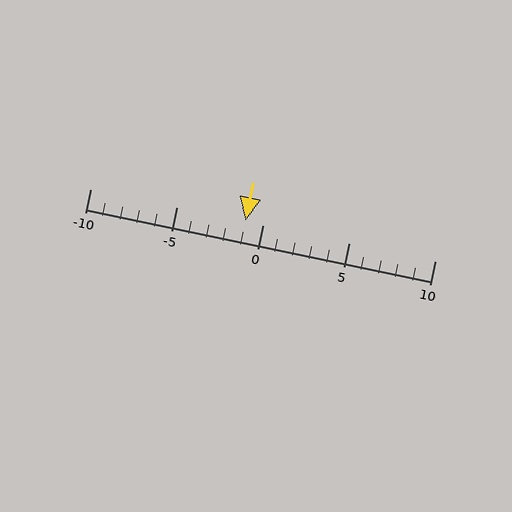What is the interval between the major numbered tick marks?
The major tick marks are spaced 5 units apart.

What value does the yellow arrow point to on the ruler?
The yellow arrow points to approximately -1.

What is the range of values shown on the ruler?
The ruler shows values from -10 to 10.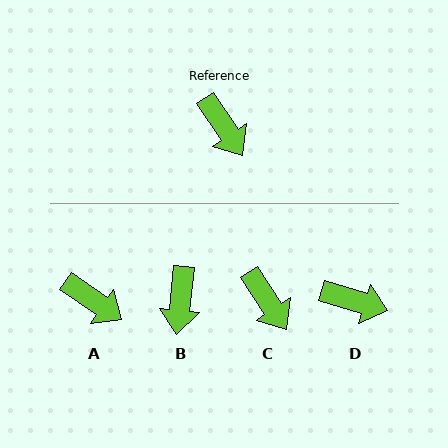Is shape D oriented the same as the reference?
No, it is off by about 39 degrees.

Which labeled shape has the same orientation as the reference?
C.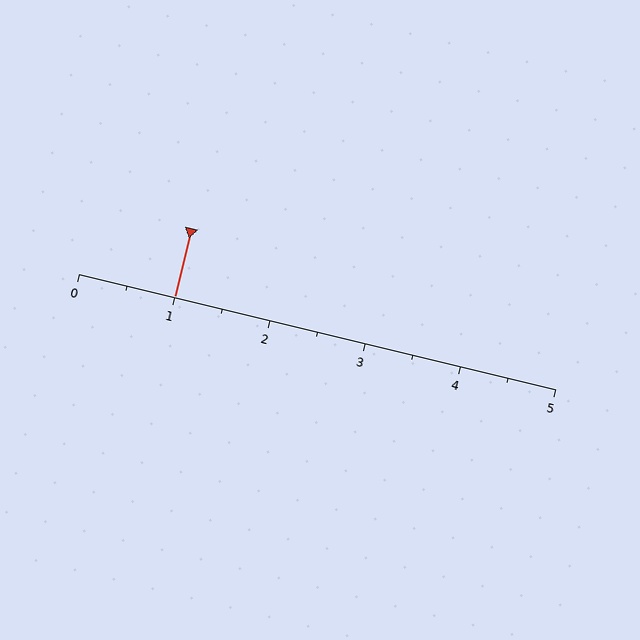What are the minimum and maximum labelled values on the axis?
The axis runs from 0 to 5.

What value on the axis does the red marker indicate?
The marker indicates approximately 1.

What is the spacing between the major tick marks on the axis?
The major ticks are spaced 1 apart.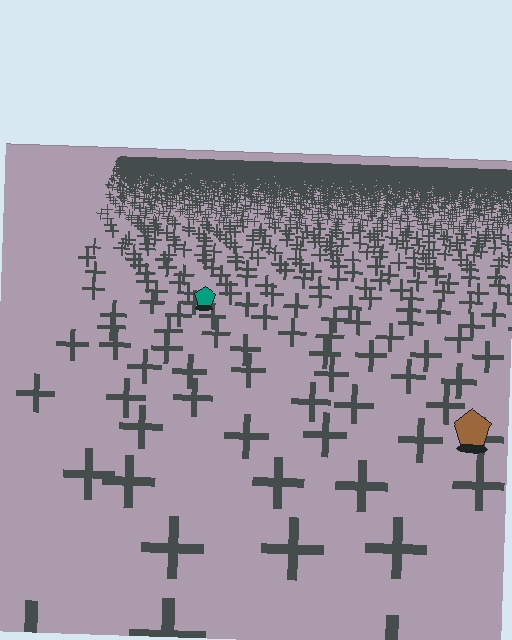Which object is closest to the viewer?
The brown pentagon is closest. The texture marks near it are larger and more spread out.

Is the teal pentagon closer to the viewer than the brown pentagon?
No. The brown pentagon is closer — you can tell from the texture gradient: the ground texture is coarser near it.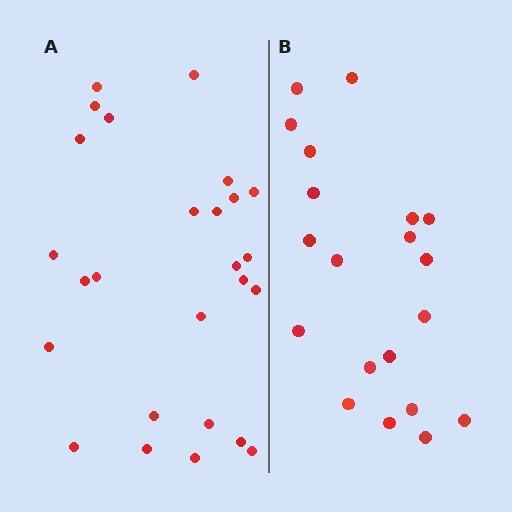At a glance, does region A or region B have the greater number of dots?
Region A (the left region) has more dots.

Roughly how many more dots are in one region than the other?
Region A has about 6 more dots than region B.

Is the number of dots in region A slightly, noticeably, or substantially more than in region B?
Region A has noticeably more, but not dramatically so. The ratio is roughly 1.3 to 1.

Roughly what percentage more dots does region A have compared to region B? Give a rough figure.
About 30% more.